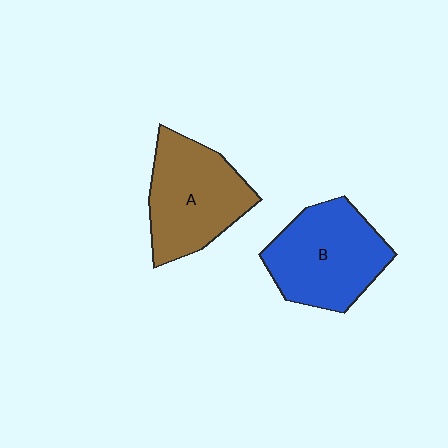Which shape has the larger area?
Shape B (blue).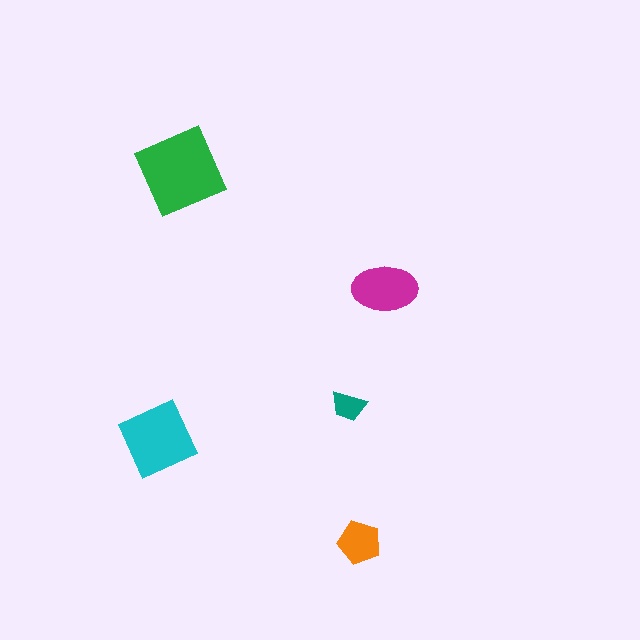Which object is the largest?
The green square.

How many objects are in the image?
There are 5 objects in the image.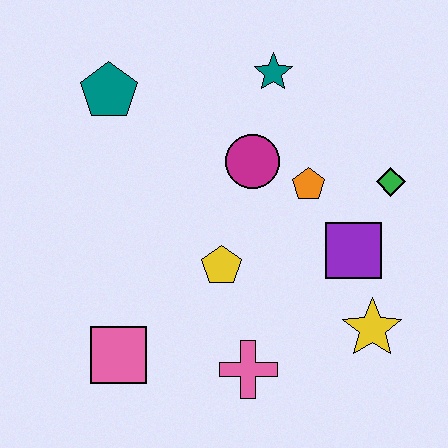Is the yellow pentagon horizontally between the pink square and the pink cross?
Yes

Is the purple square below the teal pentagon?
Yes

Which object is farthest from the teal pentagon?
The yellow star is farthest from the teal pentagon.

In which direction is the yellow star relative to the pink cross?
The yellow star is to the right of the pink cross.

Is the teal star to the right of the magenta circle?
Yes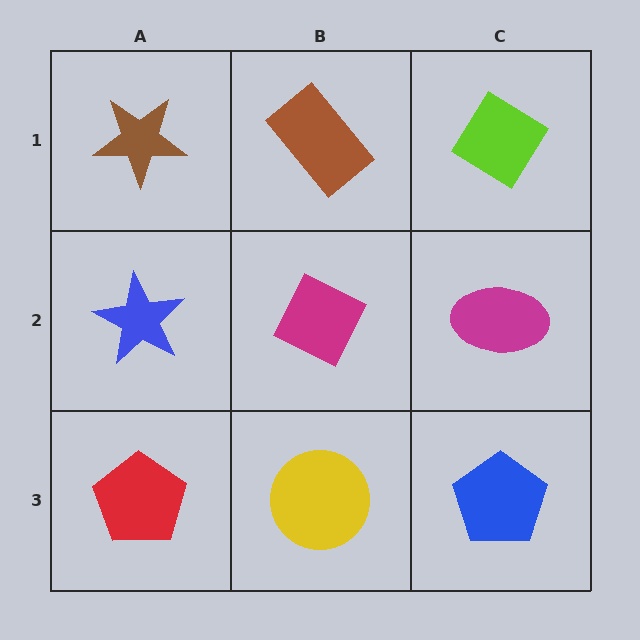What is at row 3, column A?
A red pentagon.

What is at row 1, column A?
A brown star.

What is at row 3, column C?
A blue pentagon.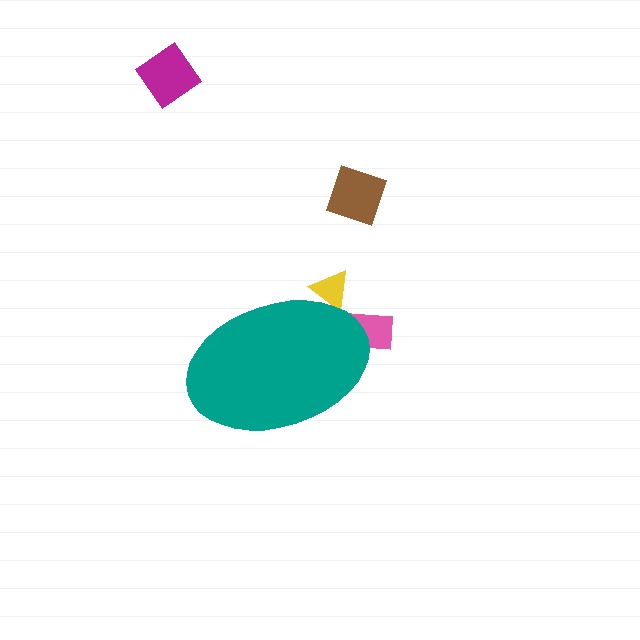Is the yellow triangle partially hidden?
Yes, the yellow triangle is partially hidden behind the teal ellipse.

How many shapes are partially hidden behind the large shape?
2 shapes are partially hidden.